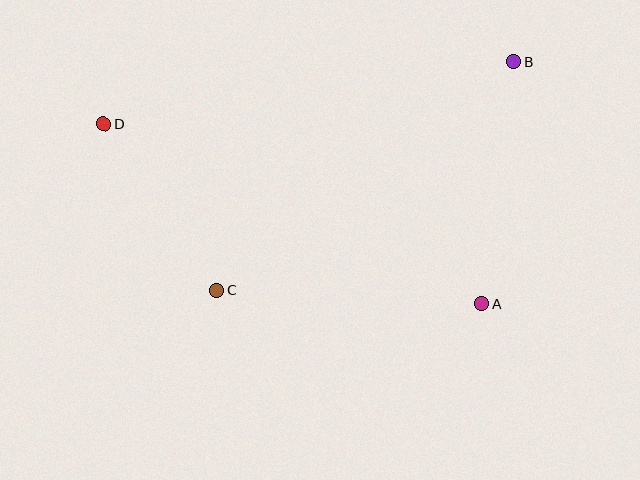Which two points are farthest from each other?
Points A and D are farthest from each other.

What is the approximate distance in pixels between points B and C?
The distance between B and C is approximately 375 pixels.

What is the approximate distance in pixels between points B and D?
The distance between B and D is approximately 415 pixels.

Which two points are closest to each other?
Points C and D are closest to each other.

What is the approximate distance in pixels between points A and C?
The distance between A and C is approximately 265 pixels.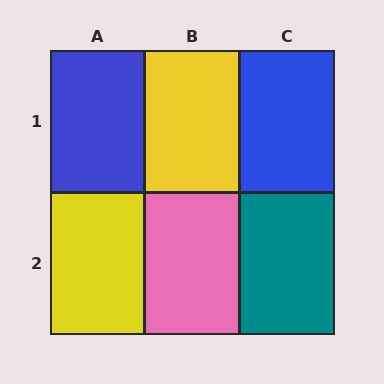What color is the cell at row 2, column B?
Pink.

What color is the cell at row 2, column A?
Yellow.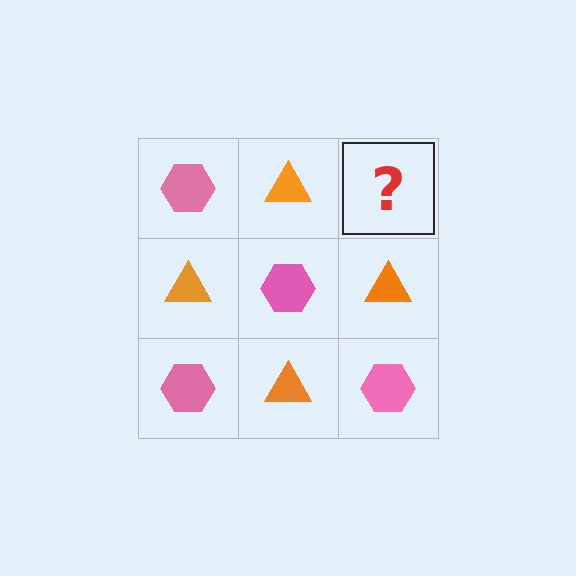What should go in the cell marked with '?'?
The missing cell should contain a pink hexagon.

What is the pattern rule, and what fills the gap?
The rule is that it alternates pink hexagon and orange triangle in a checkerboard pattern. The gap should be filled with a pink hexagon.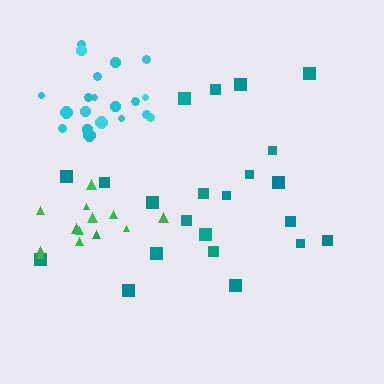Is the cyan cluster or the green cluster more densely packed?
Cyan.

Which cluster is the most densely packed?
Cyan.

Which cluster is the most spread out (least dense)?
Teal.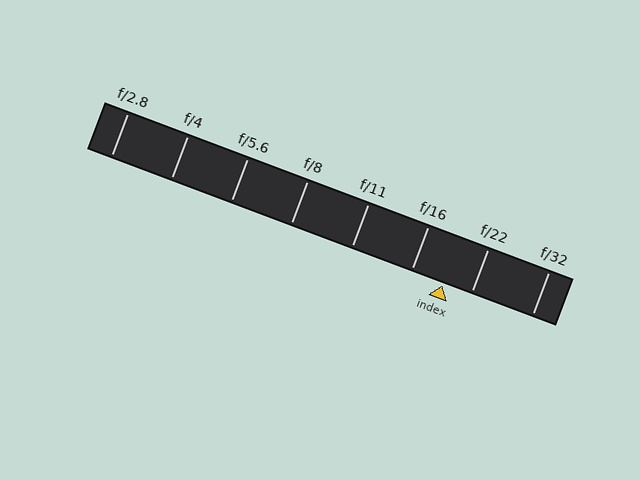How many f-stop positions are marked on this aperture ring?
There are 8 f-stop positions marked.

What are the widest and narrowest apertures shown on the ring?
The widest aperture shown is f/2.8 and the narrowest is f/32.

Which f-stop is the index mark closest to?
The index mark is closest to f/22.